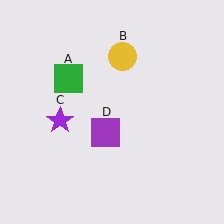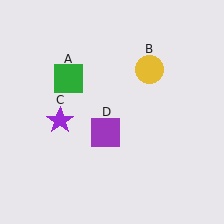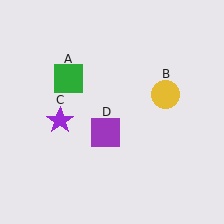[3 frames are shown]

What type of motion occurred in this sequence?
The yellow circle (object B) rotated clockwise around the center of the scene.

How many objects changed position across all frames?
1 object changed position: yellow circle (object B).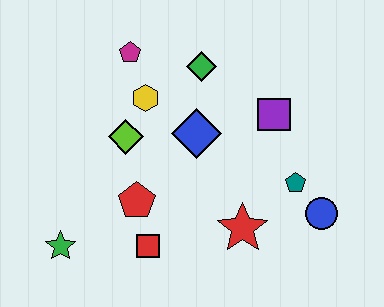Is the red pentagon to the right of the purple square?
No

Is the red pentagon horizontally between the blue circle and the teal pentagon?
No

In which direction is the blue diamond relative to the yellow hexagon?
The blue diamond is to the right of the yellow hexagon.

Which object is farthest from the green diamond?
The green star is farthest from the green diamond.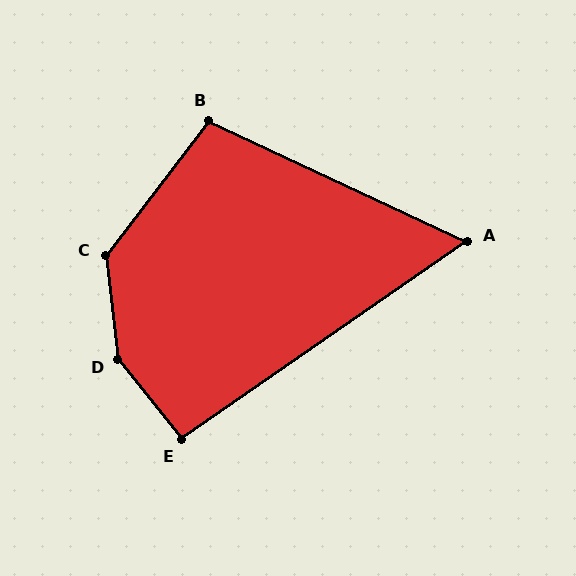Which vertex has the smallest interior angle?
A, at approximately 60 degrees.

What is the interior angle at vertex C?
Approximately 136 degrees (obtuse).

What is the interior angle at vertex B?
Approximately 102 degrees (obtuse).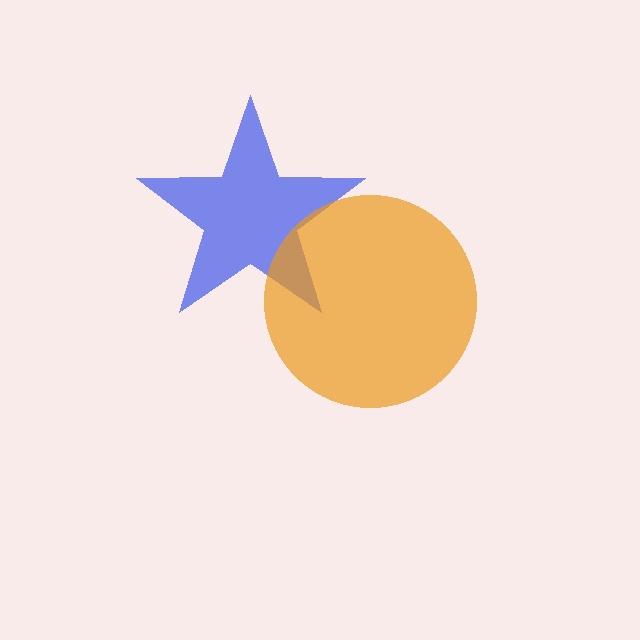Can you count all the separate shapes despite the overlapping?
Yes, there are 2 separate shapes.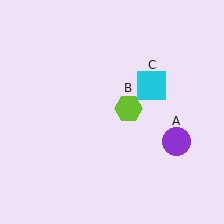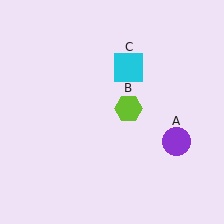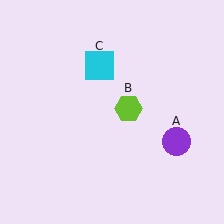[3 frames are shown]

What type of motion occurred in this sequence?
The cyan square (object C) rotated counterclockwise around the center of the scene.